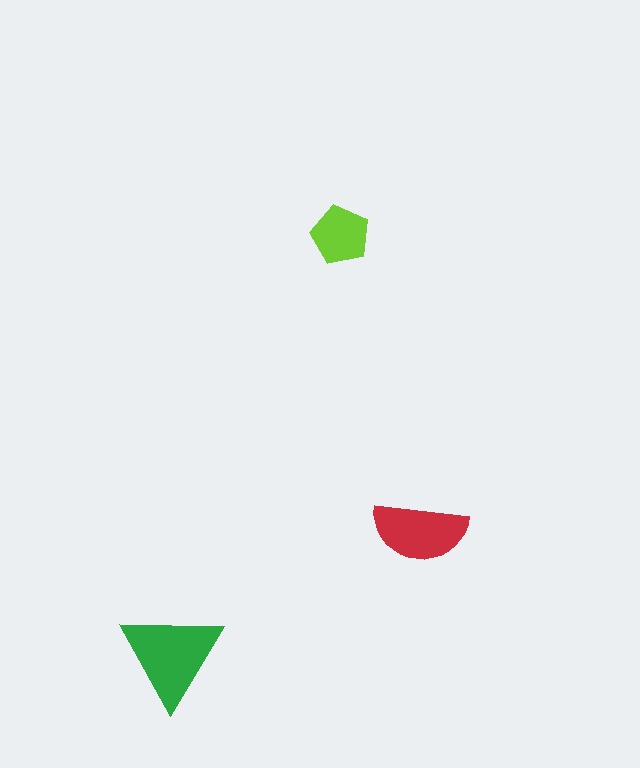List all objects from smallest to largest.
The lime pentagon, the red semicircle, the green triangle.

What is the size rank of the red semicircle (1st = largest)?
2nd.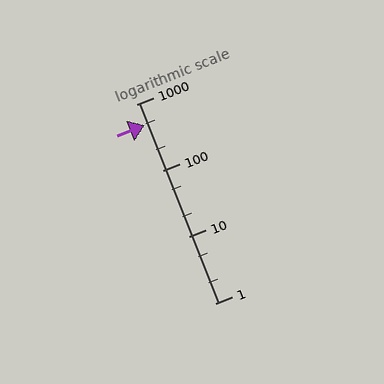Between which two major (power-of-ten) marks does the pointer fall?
The pointer is between 100 and 1000.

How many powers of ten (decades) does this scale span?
The scale spans 3 decades, from 1 to 1000.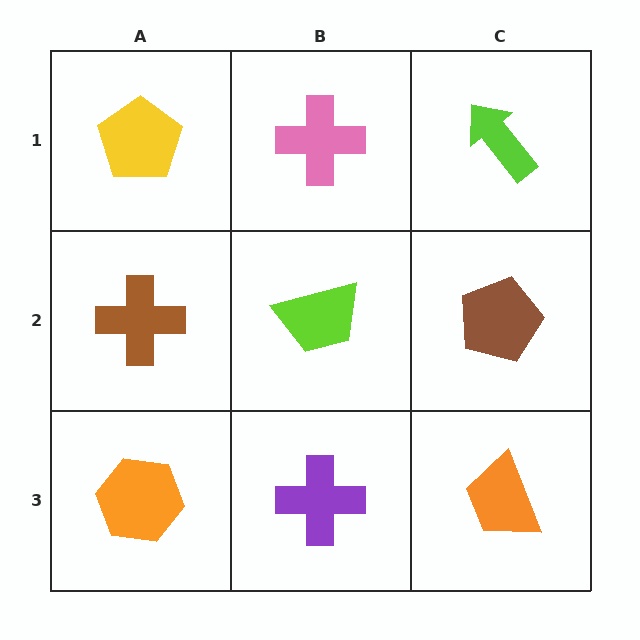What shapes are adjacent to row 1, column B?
A lime trapezoid (row 2, column B), a yellow pentagon (row 1, column A), a lime arrow (row 1, column C).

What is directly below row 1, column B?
A lime trapezoid.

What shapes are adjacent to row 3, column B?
A lime trapezoid (row 2, column B), an orange hexagon (row 3, column A), an orange trapezoid (row 3, column C).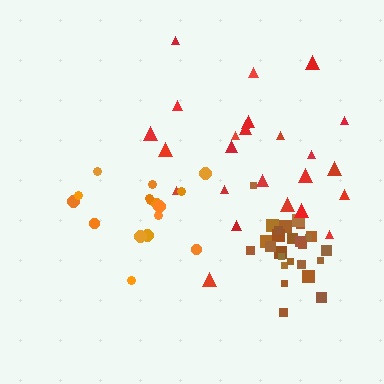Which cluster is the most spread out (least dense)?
Red.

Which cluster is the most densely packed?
Brown.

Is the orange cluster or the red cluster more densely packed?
Orange.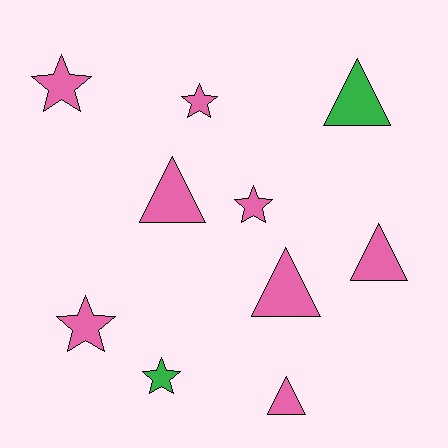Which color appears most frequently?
Pink, with 8 objects.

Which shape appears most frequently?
Triangle, with 5 objects.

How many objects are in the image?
There are 10 objects.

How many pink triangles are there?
There are 4 pink triangles.